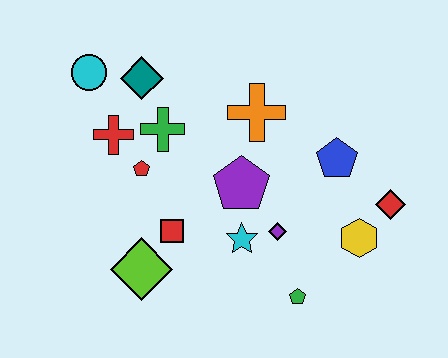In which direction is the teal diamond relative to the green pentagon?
The teal diamond is above the green pentagon.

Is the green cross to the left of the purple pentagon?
Yes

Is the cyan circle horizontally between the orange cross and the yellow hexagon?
No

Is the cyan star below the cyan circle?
Yes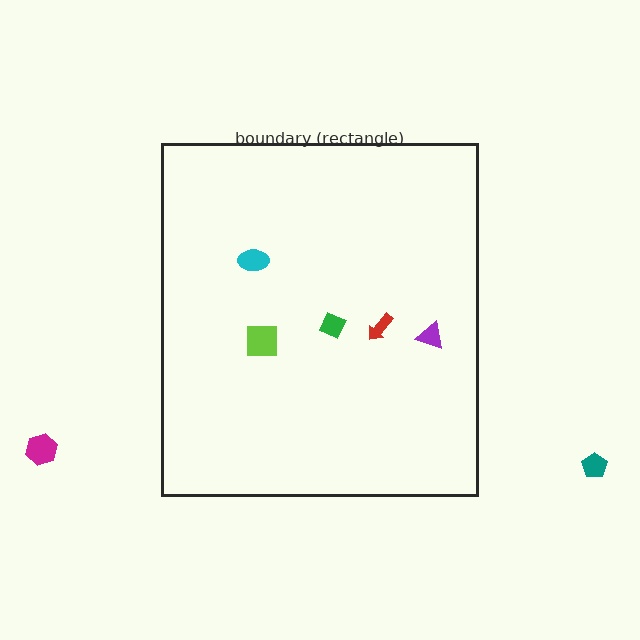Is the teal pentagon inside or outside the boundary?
Outside.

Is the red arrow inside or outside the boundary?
Inside.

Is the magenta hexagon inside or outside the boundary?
Outside.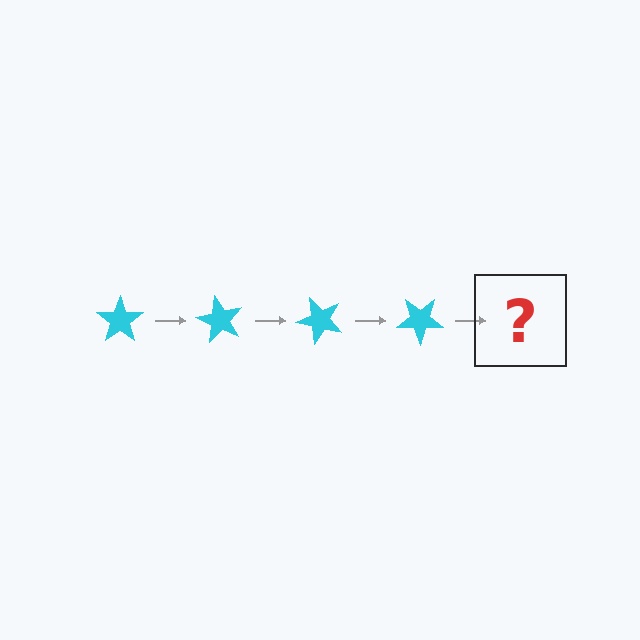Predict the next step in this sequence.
The next step is a cyan star rotated 240 degrees.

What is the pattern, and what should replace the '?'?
The pattern is that the star rotates 60 degrees each step. The '?' should be a cyan star rotated 240 degrees.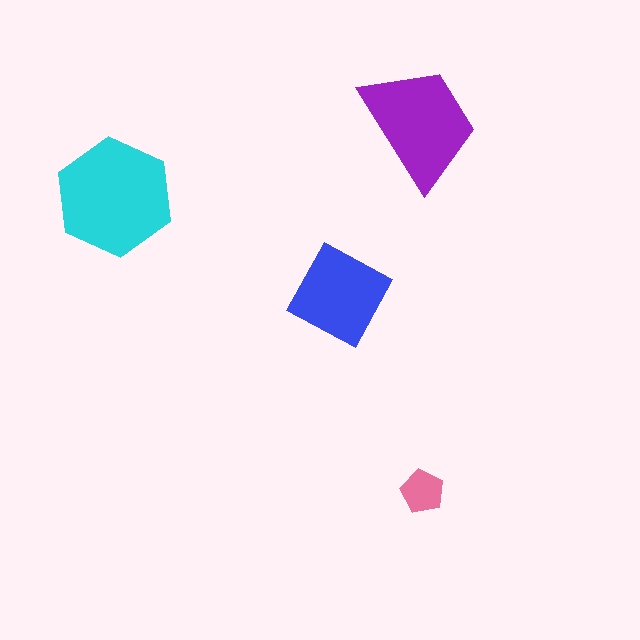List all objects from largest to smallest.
The cyan hexagon, the purple trapezoid, the blue square, the pink pentagon.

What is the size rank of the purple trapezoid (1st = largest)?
2nd.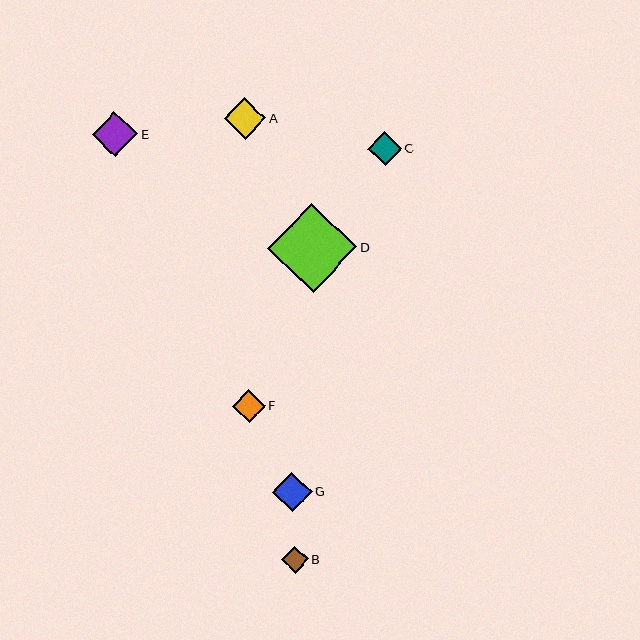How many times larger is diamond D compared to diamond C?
Diamond D is approximately 2.6 times the size of diamond C.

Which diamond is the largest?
Diamond D is the largest with a size of approximately 89 pixels.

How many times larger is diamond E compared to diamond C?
Diamond E is approximately 1.3 times the size of diamond C.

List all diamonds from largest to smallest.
From largest to smallest: D, E, A, G, C, F, B.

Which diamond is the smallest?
Diamond B is the smallest with a size of approximately 27 pixels.